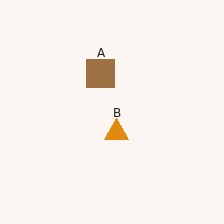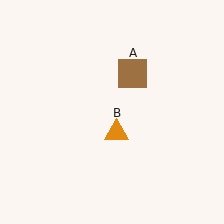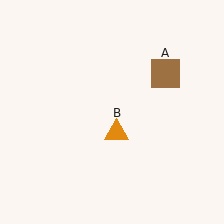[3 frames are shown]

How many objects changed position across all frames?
1 object changed position: brown square (object A).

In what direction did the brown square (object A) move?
The brown square (object A) moved right.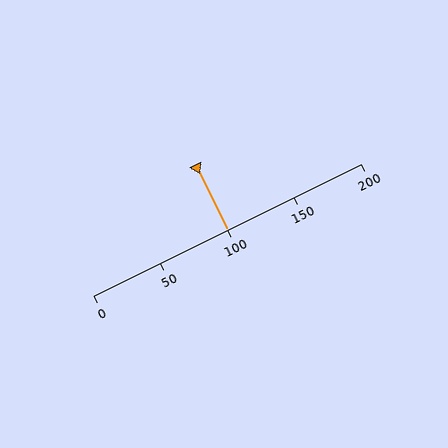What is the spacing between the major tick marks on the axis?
The major ticks are spaced 50 apart.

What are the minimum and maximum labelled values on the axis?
The axis runs from 0 to 200.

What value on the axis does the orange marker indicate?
The marker indicates approximately 100.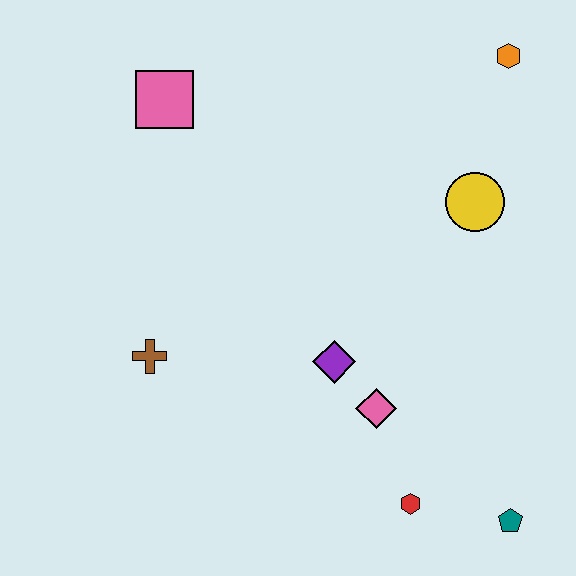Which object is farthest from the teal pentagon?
The pink square is farthest from the teal pentagon.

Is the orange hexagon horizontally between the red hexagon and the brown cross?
No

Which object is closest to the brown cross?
The purple diamond is closest to the brown cross.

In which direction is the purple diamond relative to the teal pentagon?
The purple diamond is to the left of the teal pentagon.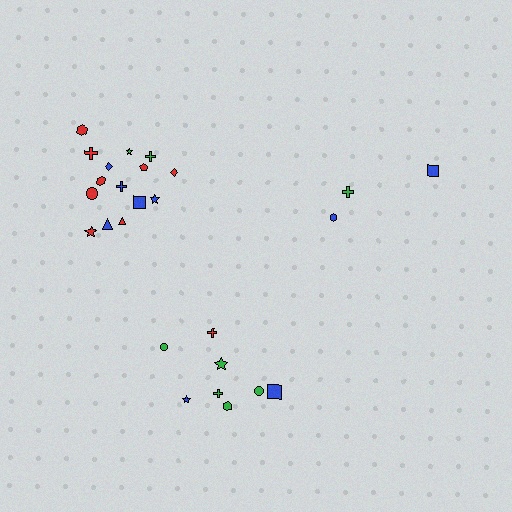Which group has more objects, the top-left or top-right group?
The top-left group.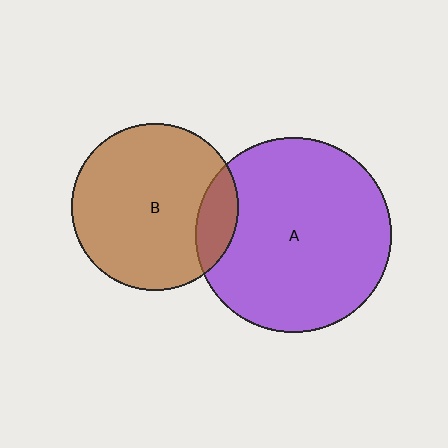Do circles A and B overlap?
Yes.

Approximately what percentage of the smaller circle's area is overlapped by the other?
Approximately 15%.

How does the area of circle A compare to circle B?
Approximately 1.4 times.